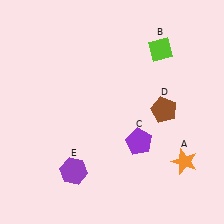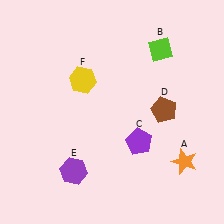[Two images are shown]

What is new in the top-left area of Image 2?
A yellow hexagon (F) was added in the top-left area of Image 2.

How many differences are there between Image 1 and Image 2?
There is 1 difference between the two images.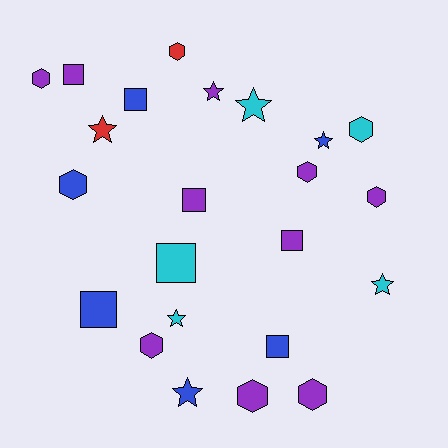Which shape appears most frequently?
Hexagon, with 9 objects.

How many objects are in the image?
There are 23 objects.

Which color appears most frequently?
Purple, with 10 objects.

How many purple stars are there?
There is 1 purple star.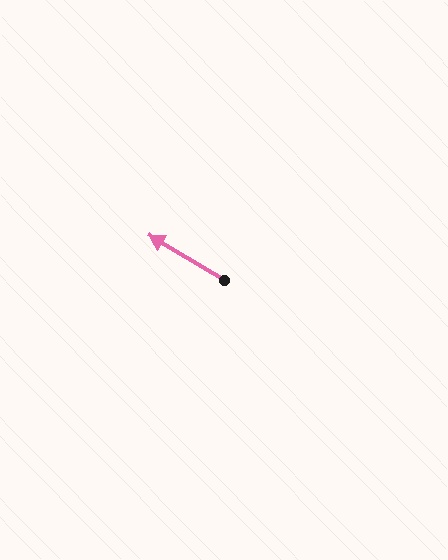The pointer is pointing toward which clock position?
Roughly 10 o'clock.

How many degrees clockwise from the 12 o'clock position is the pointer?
Approximately 301 degrees.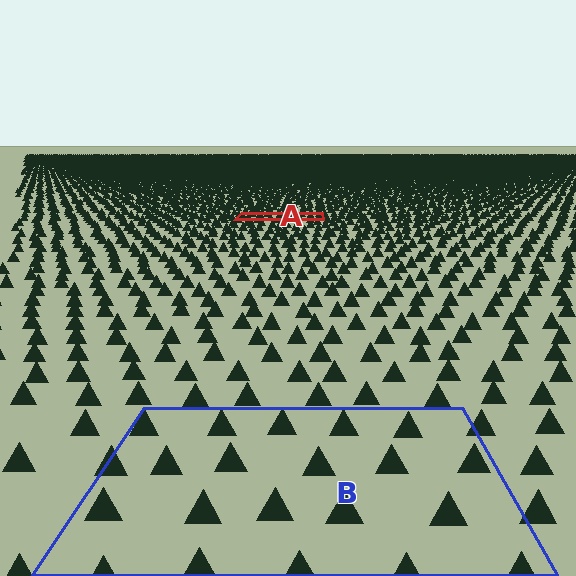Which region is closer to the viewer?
Region B is closer. The texture elements there are larger and more spread out.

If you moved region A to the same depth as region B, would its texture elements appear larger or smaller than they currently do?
They would appear larger. At a closer depth, the same texture elements are projected at a bigger on-screen size.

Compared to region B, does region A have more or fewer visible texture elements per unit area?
Region A has more texture elements per unit area — they are packed more densely because it is farther away.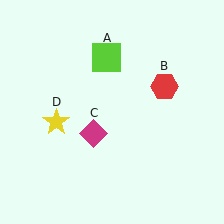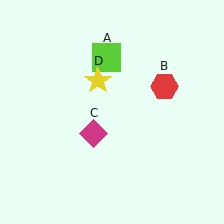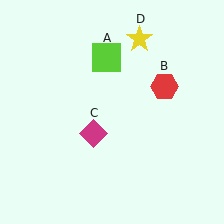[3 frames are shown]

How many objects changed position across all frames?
1 object changed position: yellow star (object D).